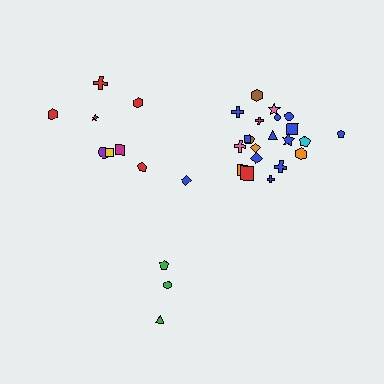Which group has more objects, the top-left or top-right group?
The top-right group.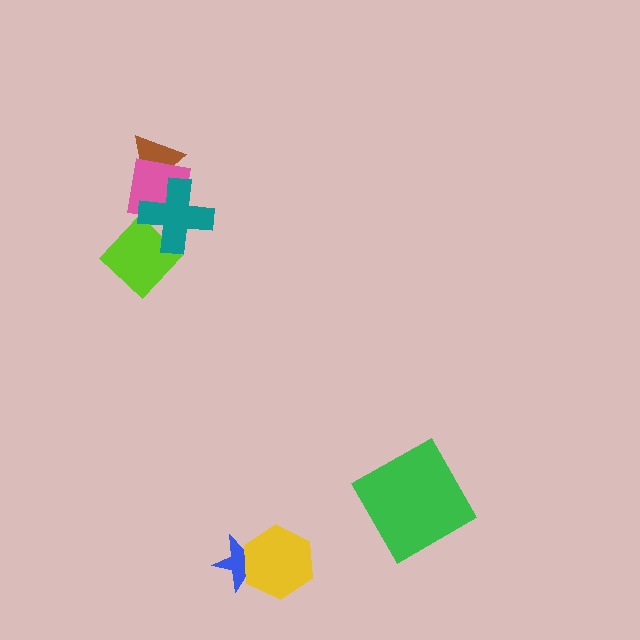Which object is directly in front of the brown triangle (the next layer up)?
The pink square is directly in front of the brown triangle.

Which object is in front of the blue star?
The yellow hexagon is in front of the blue star.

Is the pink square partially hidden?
Yes, it is partially covered by another shape.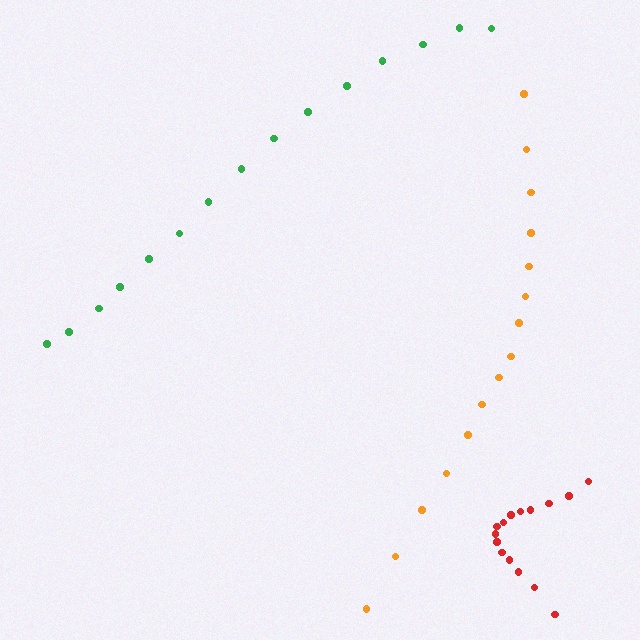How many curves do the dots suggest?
There are 3 distinct paths.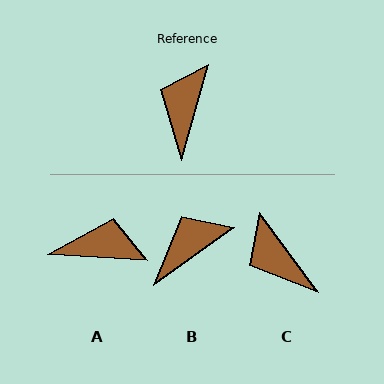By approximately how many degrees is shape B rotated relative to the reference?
Approximately 39 degrees clockwise.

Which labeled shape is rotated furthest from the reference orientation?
A, about 78 degrees away.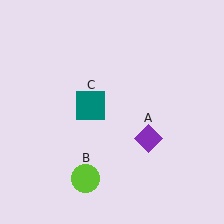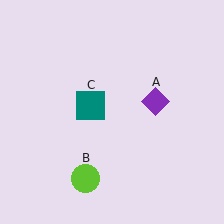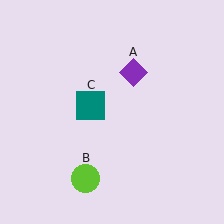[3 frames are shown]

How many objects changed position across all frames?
1 object changed position: purple diamond (object A).